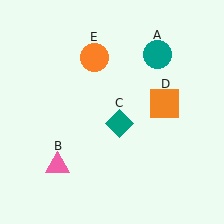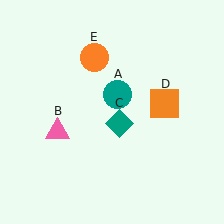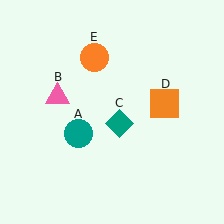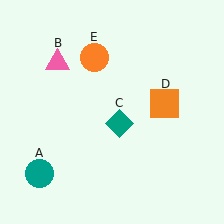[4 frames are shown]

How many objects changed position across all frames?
2 objects changed position: teal circle (object A), pink triangle (object B).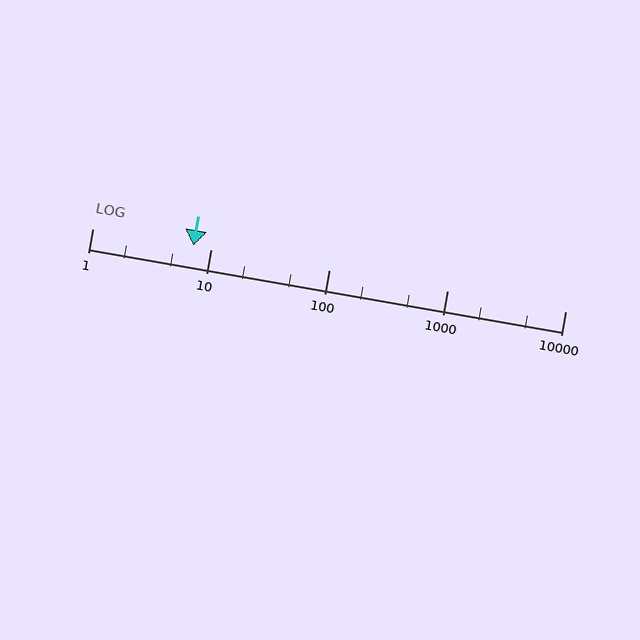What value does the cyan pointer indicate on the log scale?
The pointer indicates approximately 7.2.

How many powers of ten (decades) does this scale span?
The scale spans 4 decades, from 1 to 10000.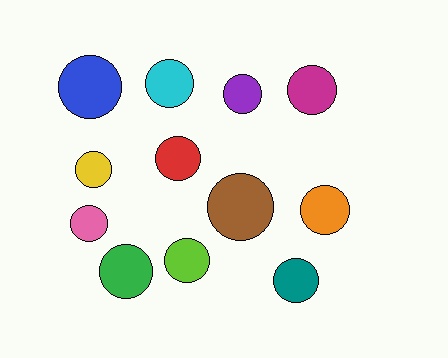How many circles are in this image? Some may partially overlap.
There are 12 circles.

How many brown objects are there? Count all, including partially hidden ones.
There is 1 brown object.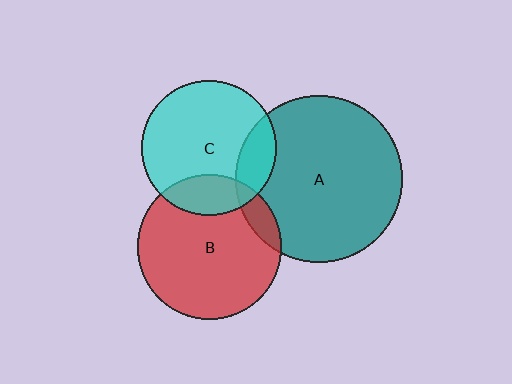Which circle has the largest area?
Circle A (teal).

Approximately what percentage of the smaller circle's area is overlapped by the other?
Approximately 20%.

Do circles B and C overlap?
Yes.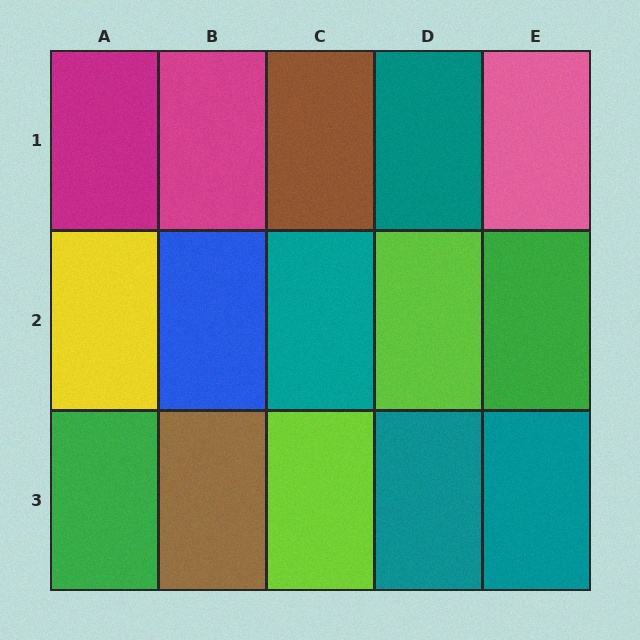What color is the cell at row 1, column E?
Pink.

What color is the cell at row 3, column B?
Brown.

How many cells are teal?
4 cells are teal.